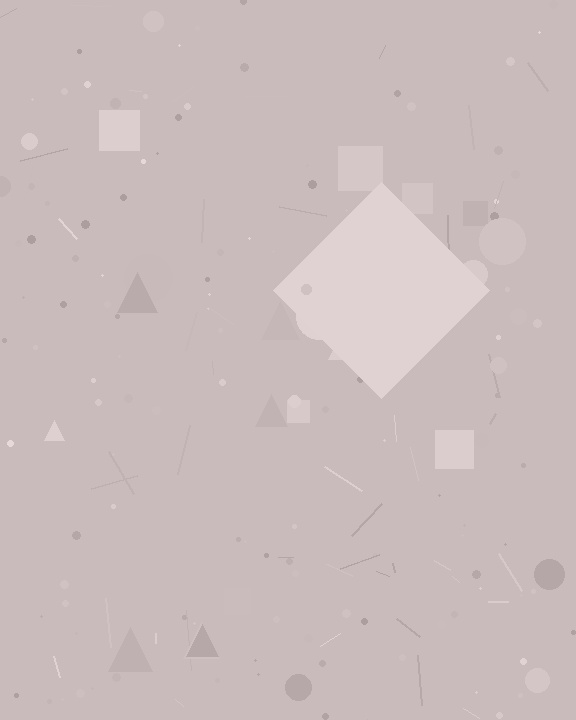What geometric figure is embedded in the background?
A diamond is embedded in the background.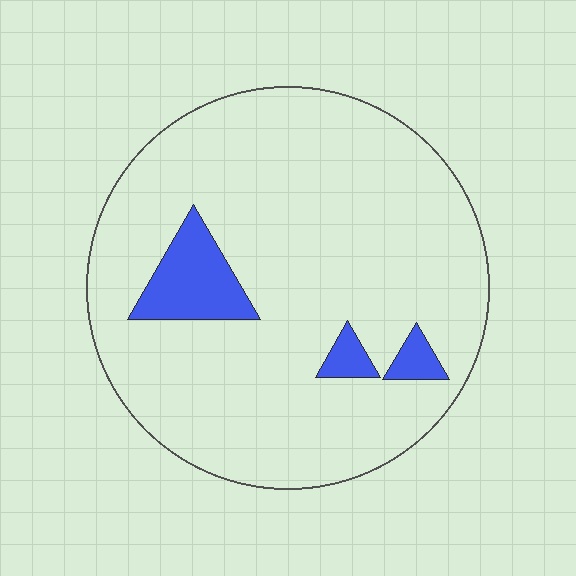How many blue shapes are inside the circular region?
3.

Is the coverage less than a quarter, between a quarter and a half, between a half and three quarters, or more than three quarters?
Less than a quarter.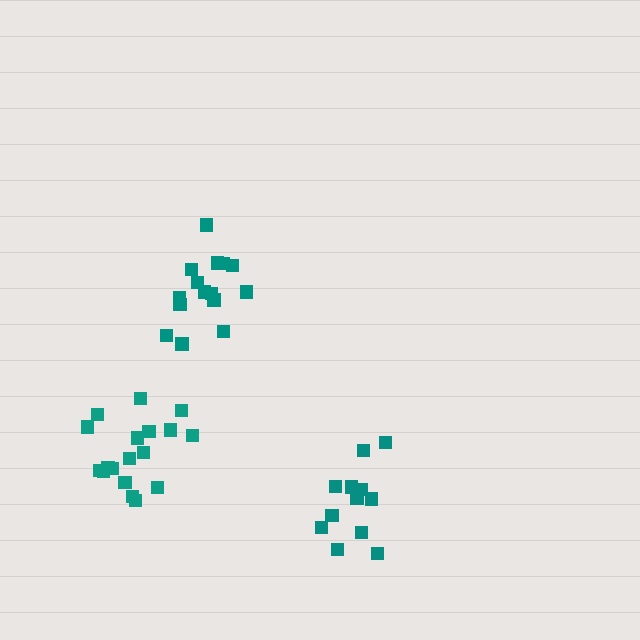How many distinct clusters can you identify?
There are 3 distinct clusters.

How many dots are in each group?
Group 1: 18 dots, Group 2: 12 dots, Group 3: 15 dots (45 total).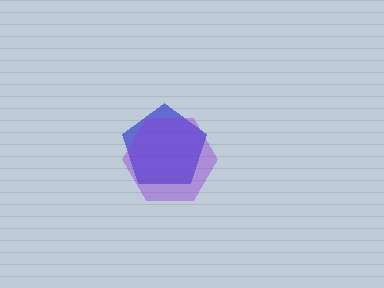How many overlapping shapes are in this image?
There are 2 overlapping shapes in the image.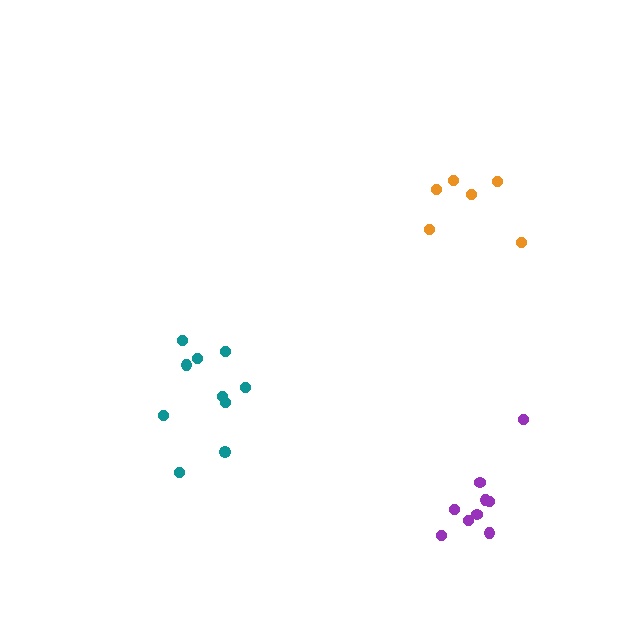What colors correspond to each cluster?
The clusters are colored: orange, teal, purple.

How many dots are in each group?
Group 1: 6 dots, Group 2: 10 dots, Group 3: 9 dots (25 total).